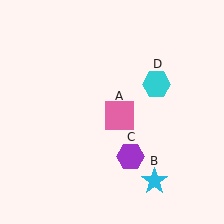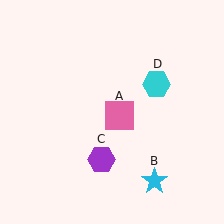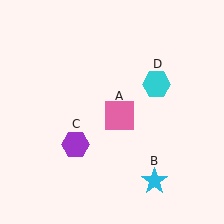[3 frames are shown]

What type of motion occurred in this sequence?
The purple hexagon (object C) rotated clockwise around the center of the scene.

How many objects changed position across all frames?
1 object changed position: purple hexagon (object C).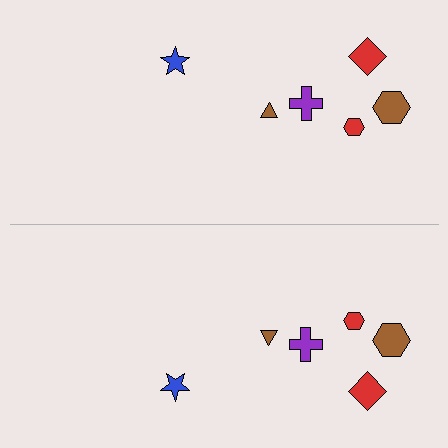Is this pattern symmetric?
Yes, this pattern has bilateral (reflection) symmetry.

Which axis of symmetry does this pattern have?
The pattern has a horizontal axis of symmetry running through the center of the image.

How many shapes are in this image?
There are 12 shapes in this image.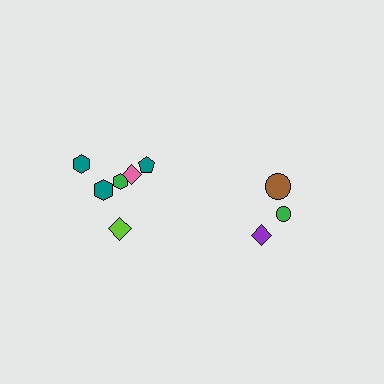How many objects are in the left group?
There are 6 objects.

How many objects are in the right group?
There are 3 objects.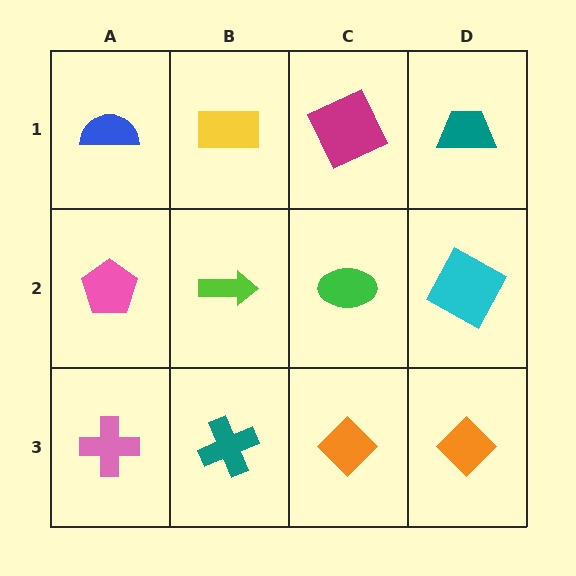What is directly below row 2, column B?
A teal cross.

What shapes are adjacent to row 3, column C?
A green ellipse (row 2, column C), a teal cross (row 3, column B), an orange diamond (row 3, column D).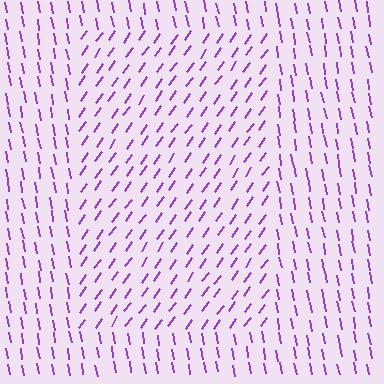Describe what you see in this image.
The image is filled with small purple line segments. A rectangle region in the image has lines oriented differently from the surrounding lines, creating a visible texture boundary.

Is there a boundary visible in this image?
Yes, there is a texture boundary formed by a change in line orientation.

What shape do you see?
I see a rectangle.